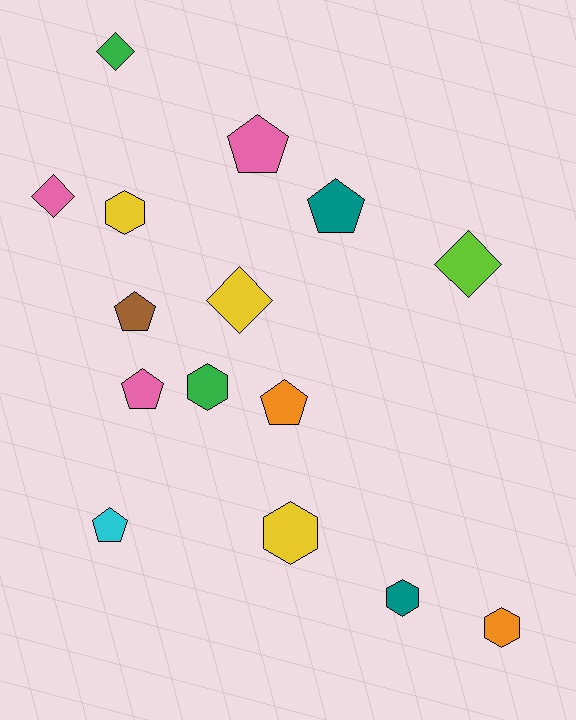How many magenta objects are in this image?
There are no magenta objects.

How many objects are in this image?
There are 15 objects.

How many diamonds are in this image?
There are 4 diamonds.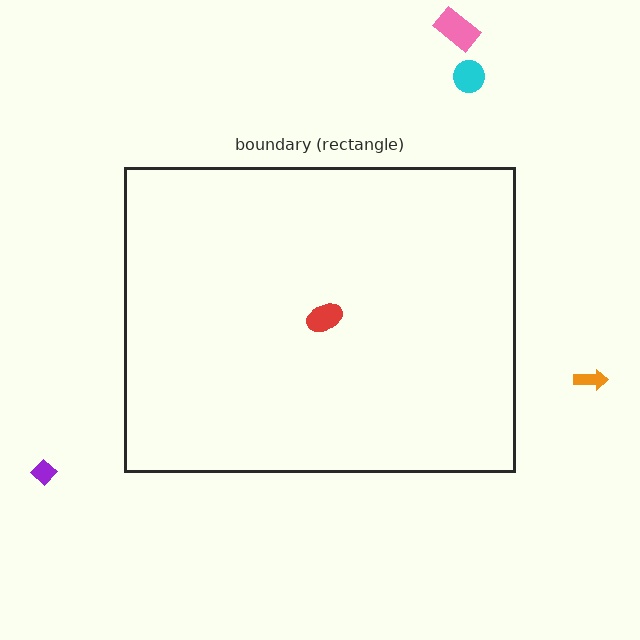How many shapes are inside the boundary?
1 inside, 4 outside.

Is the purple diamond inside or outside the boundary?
Outside.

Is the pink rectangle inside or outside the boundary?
Outside.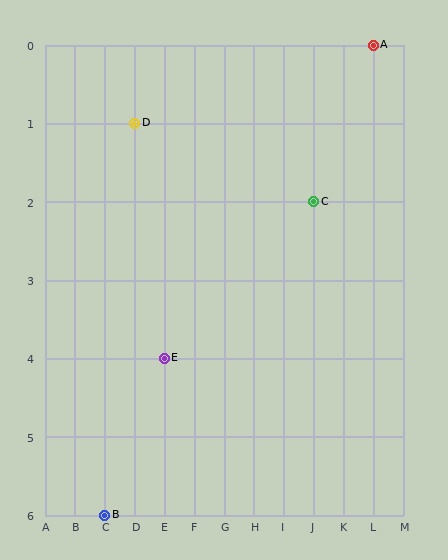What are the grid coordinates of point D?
Point D is at grid coordinates (D, 1).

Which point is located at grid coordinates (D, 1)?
Point D is at (D, 1).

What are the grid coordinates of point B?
Point B is at grid coordinates (C, 6).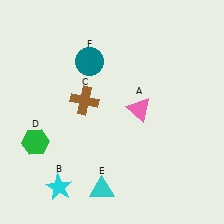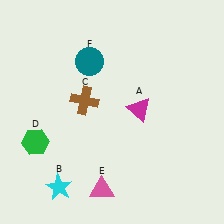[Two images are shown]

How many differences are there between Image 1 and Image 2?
There are 2 differences between the two images.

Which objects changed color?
A changed from pink to magenta. E changed from cyan to pink.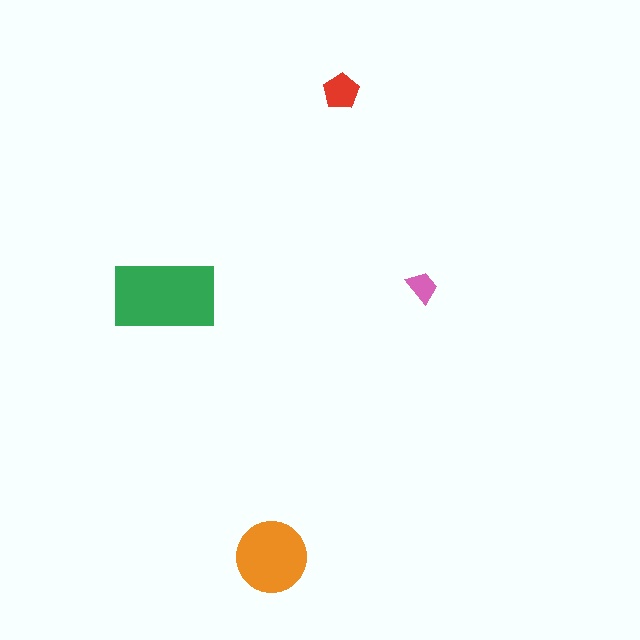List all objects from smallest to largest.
The pink trapezoid, the red pentagon, the orange circle, the green rectangle.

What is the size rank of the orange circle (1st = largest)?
2nd.